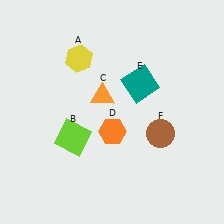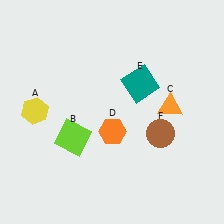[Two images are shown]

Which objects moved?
The objects that moved are: the yellow hexagon (A), the orange triangle (C).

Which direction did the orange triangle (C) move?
The orange triangle (C) moved right.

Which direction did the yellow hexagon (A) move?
The yellow hexagon (A) moved down.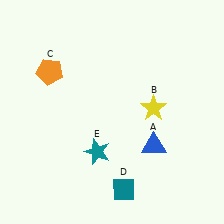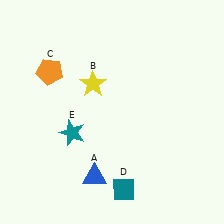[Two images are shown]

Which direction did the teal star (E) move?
The teal star (E) moved left.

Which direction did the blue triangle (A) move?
The blue triangle (A) moved left.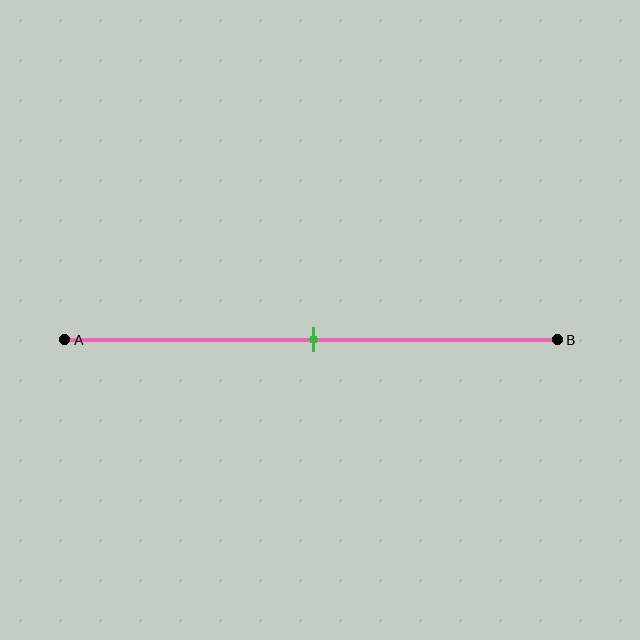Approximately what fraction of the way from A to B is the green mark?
The green mark is approximately 50% of the way from A to B.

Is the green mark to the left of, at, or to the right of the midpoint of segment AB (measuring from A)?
The green mark is approximately at the midpoint of segment AB.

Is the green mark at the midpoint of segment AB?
Yes, the mark is approximately at the midpoint.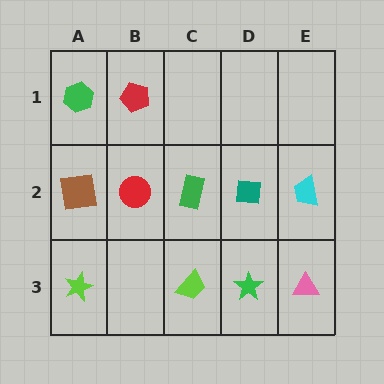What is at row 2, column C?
A green rectangle.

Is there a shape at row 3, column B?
No, that cell is empty.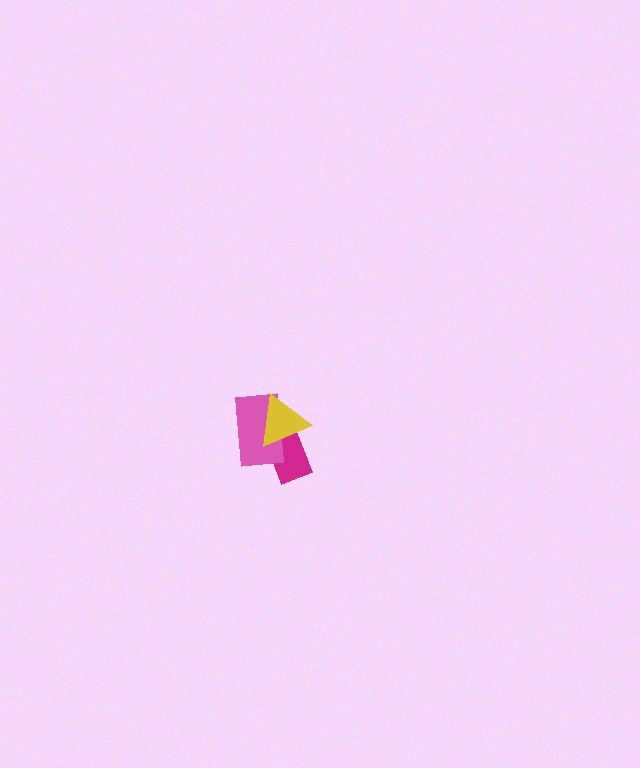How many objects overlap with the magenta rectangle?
2 objects overlap with the magenta rectangle.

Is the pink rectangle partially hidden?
Yes, it is partially covered by another shape.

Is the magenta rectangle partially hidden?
Yes, it is partially covered by another shape.